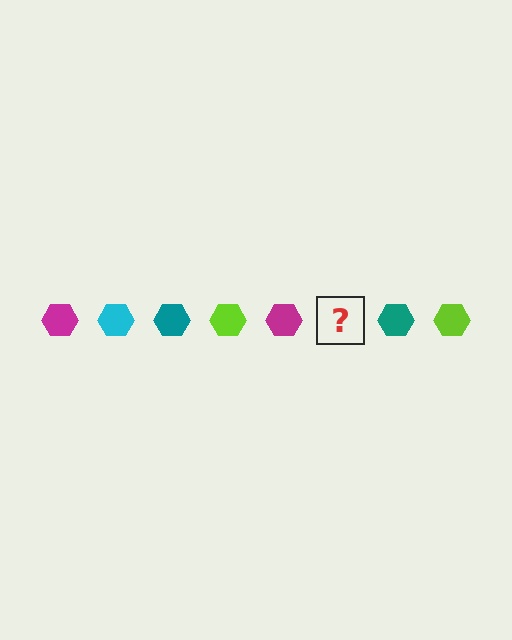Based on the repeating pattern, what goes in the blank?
The blank should be a cyan hexagon.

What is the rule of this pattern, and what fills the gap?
The rule is that the pattern cycles through magenta, cyan, teal, lime hexagons. The gap should be filled with a cyan hexagon.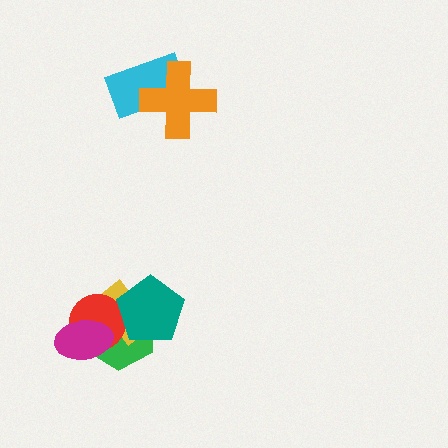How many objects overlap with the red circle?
4 objects overlap with the red circle.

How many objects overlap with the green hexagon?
4 objects overlap with the green hexagon.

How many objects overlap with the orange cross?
1 object overlaps with the orange cross.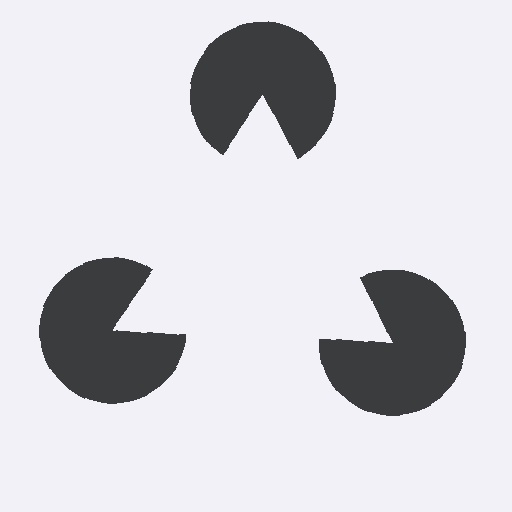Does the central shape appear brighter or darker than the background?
It typically appears slightly brighter than the background, even though no actual brightness change is drawn.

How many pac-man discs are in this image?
There are 3 — one at each vertex of the illusory triangle.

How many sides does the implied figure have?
3 sides.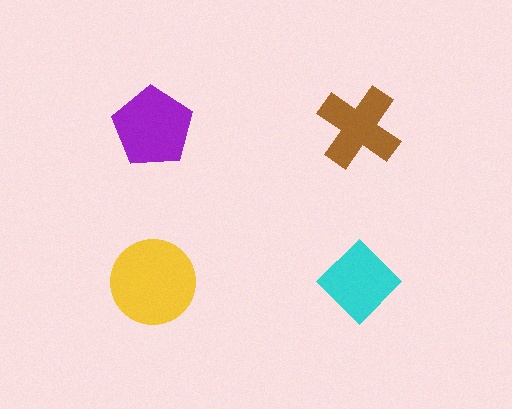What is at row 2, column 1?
A yellow circle.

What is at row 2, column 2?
A cyan diamond.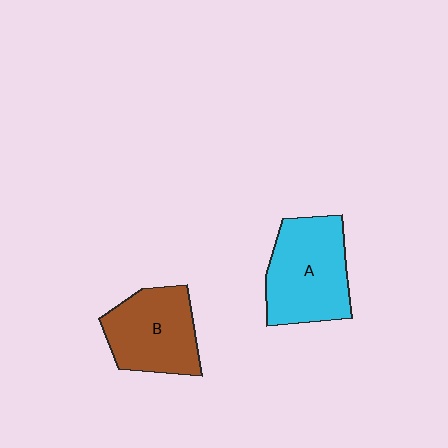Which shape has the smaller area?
Shape B (brown).